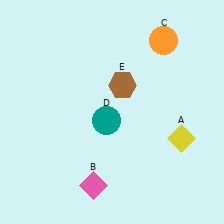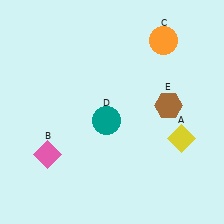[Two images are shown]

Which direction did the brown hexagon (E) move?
The brown hexagon (E) moved right.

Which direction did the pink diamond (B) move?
The pink diamond (B) moved left.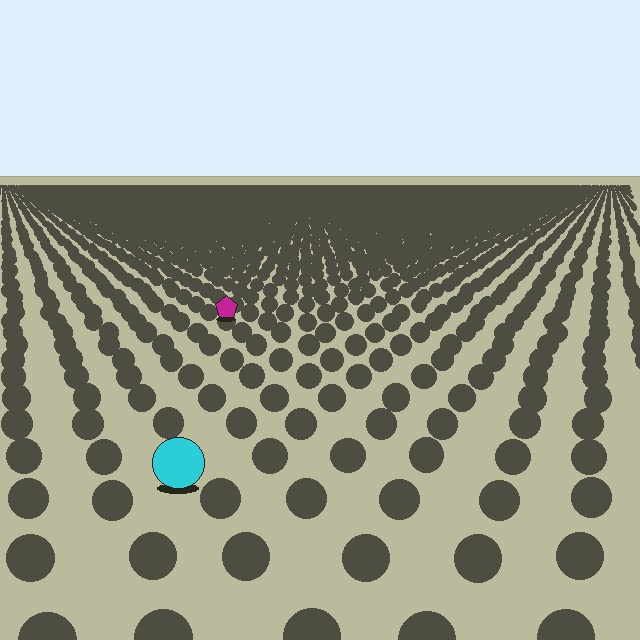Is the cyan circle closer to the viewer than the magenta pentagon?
Yes. The cyan circle is closer — you can tell from the texture gradient: the ground texture is coarser near it.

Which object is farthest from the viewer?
The magenta pentagon is farthest from the viewer. It appears smaller and the ground texture around it is denser.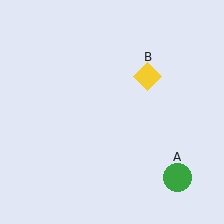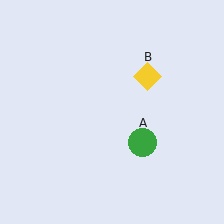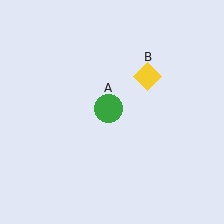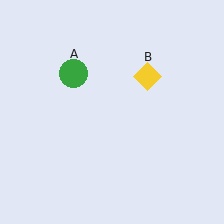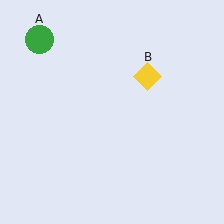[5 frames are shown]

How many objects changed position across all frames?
1 object changed position: green circle (object A).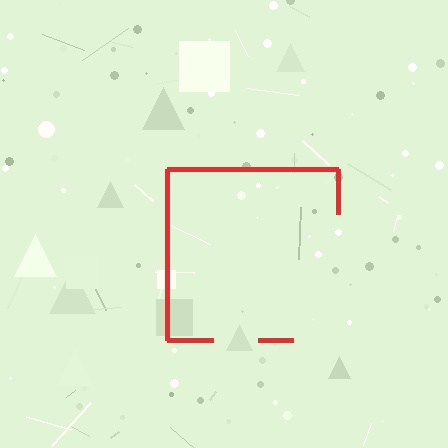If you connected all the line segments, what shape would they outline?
They would outline a square.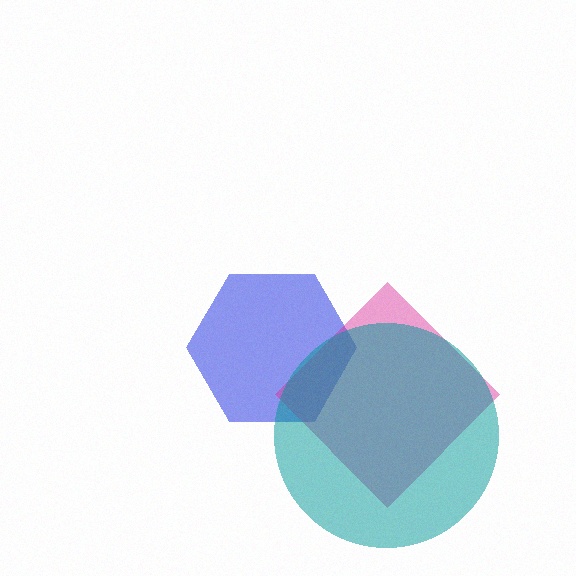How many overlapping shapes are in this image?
There are 3 overlapping shapes in the image.